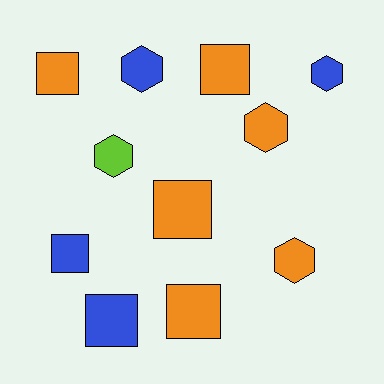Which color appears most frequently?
Orange, with 6 objects.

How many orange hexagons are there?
There are 2 orange hexagons.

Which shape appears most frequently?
Square, with 6 objects.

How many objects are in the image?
There are 11 objects.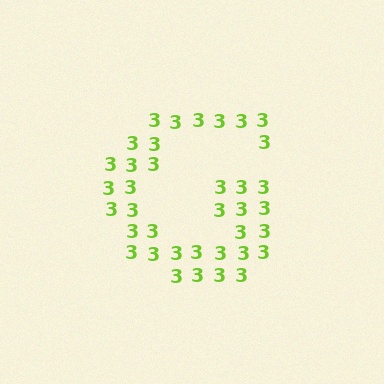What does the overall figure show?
The overall figure shows the letter G.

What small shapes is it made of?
It is made of small digit 3's.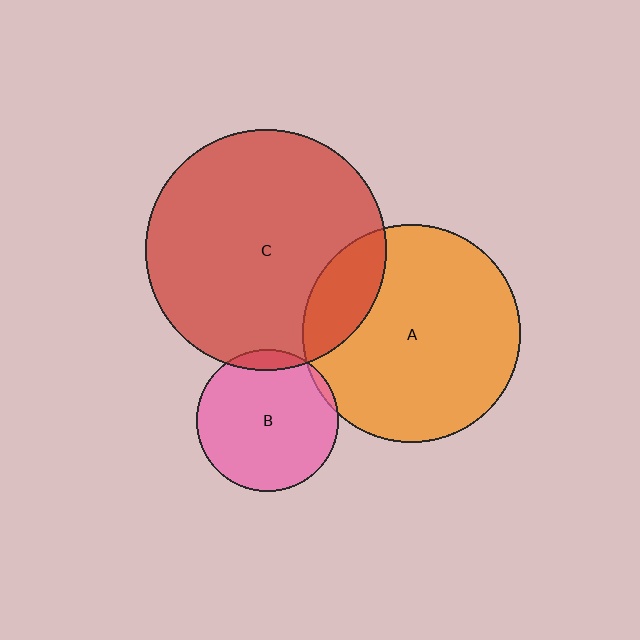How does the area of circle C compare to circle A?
Approximately 1.2 times.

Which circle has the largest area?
Circle C (red).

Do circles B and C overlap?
Yes.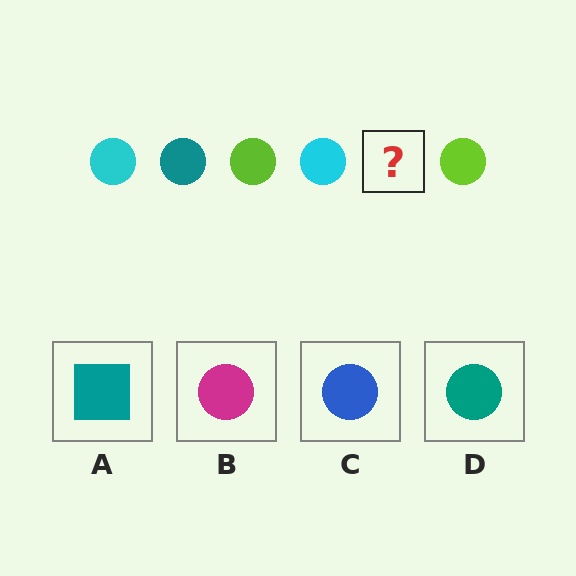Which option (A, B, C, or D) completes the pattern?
D.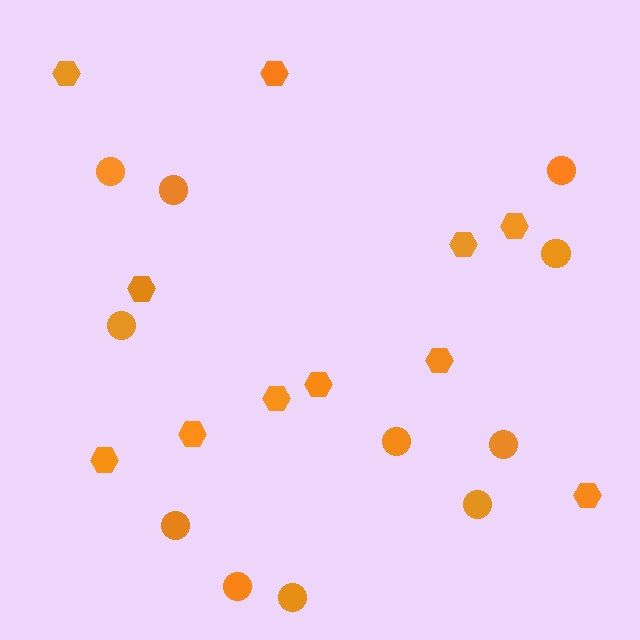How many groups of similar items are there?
There are 2 groups: one group of circles (11) and one group of hexagons (11).